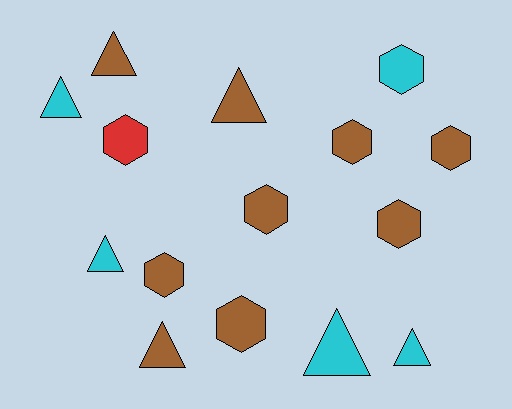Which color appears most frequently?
Brown, with 9 objects.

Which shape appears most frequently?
Hexagon, with 8 objects.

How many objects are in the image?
There are 15 objects.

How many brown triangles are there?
There are 3 brown triangles.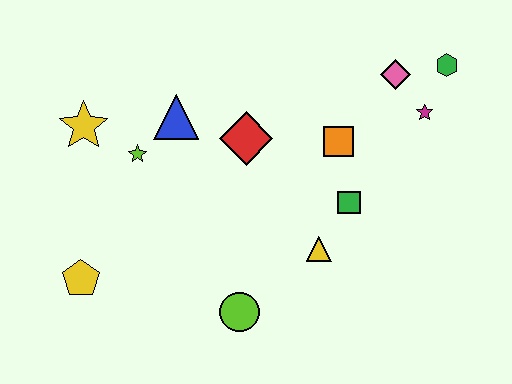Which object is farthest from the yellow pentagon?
The green hexagon is farthest from the yellow pentagon.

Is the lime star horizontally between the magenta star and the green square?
No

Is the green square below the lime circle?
No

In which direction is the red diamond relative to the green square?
The red diamond is to the left of the green square.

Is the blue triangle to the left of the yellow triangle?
Yes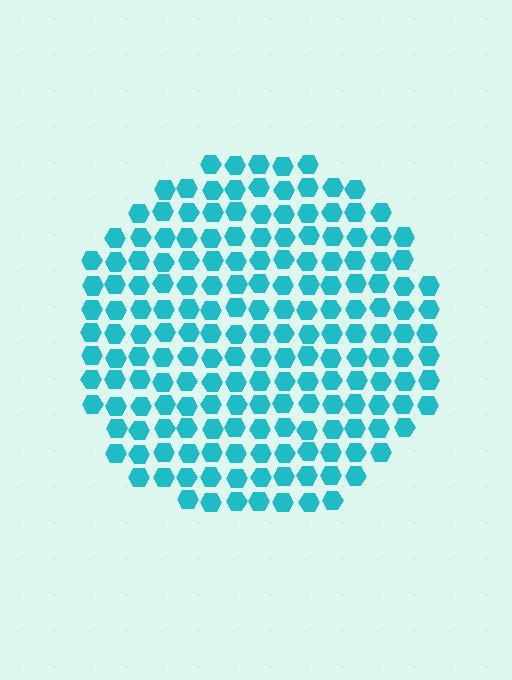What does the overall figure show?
The overall figure shows a circle.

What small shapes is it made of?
It is made of small hexagons.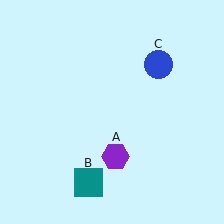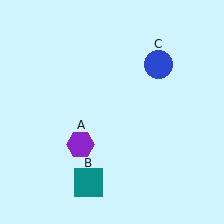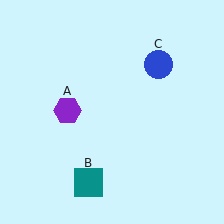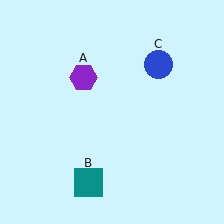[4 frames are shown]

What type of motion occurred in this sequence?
The purple hexagon (object A) rotated clockwise around the center of the scene.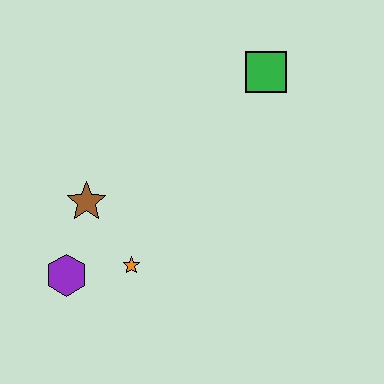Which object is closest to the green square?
The brown star is closest to the green square.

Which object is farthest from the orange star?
The green square is farthest from the orange star.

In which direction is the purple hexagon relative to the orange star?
The purple hexagon is to the left of the orange star.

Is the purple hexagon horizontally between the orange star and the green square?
No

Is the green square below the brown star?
No